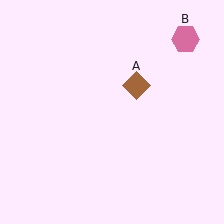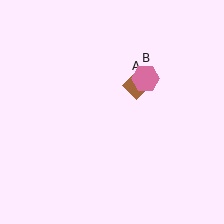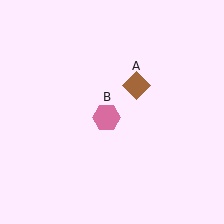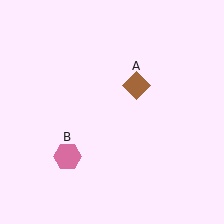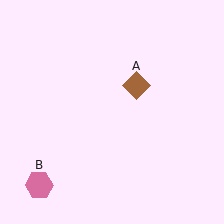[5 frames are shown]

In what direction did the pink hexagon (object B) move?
The pink hexagon (object B) moved down and to the left.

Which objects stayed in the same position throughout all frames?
Brown diamond (object A) remained stationary.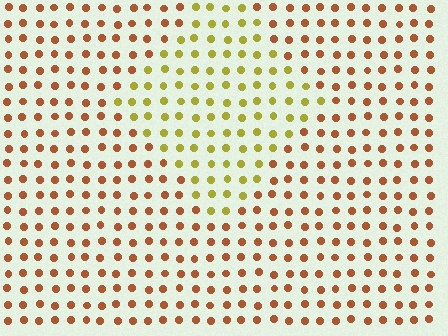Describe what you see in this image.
The image is filled with small brown elements in a uniform arrangement. A diamond-shaped region is visible where the elements are tinted to a slightly different hue, forming a subtle color boundary.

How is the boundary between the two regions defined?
The boundary is defined purely by a slight shift in hue (about 43 degrees). Spacing, size, and orientation are identical on both sides.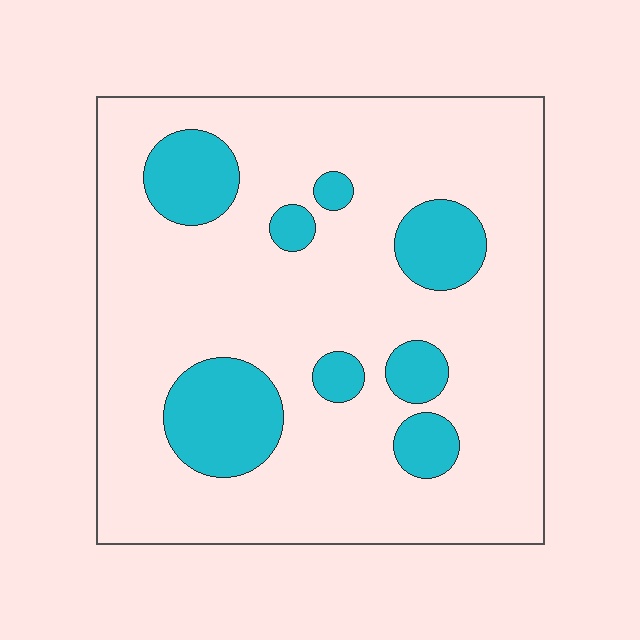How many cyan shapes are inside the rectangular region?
8.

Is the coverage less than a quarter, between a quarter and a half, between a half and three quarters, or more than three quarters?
Less than a quarter.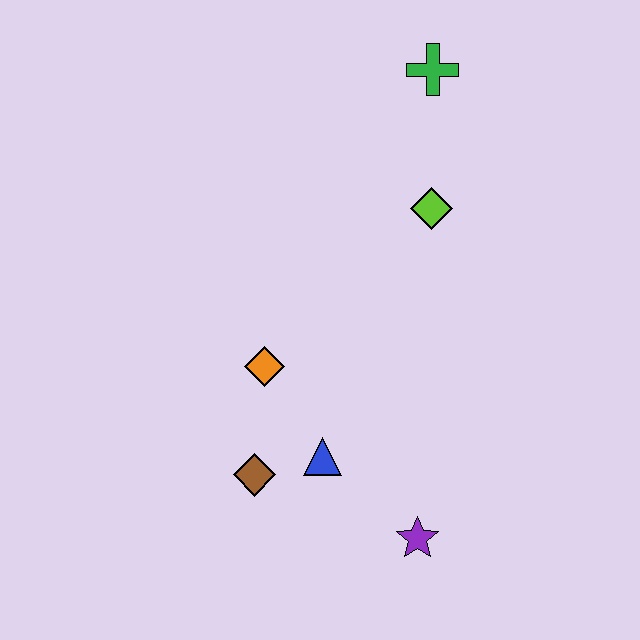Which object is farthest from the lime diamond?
The purple star is farthest from the lime diamond.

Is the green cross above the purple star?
Yes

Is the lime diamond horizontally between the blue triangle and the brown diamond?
No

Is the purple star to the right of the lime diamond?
No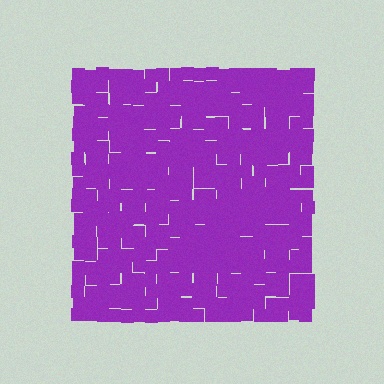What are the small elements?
The small elements are squares.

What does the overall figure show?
The overall figure shows a square.